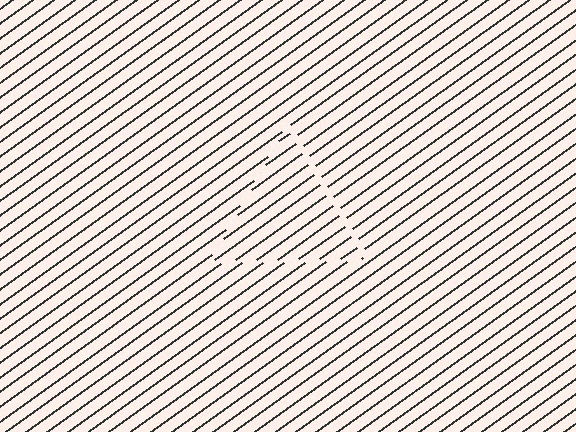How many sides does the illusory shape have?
3 sides — the line-ends trace a triangle.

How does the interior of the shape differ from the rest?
The interior of the shape contains the same grating, shifted by half a period — the contour is defined by the phase discontinuity where line-ends from the inner and outer gratings abut.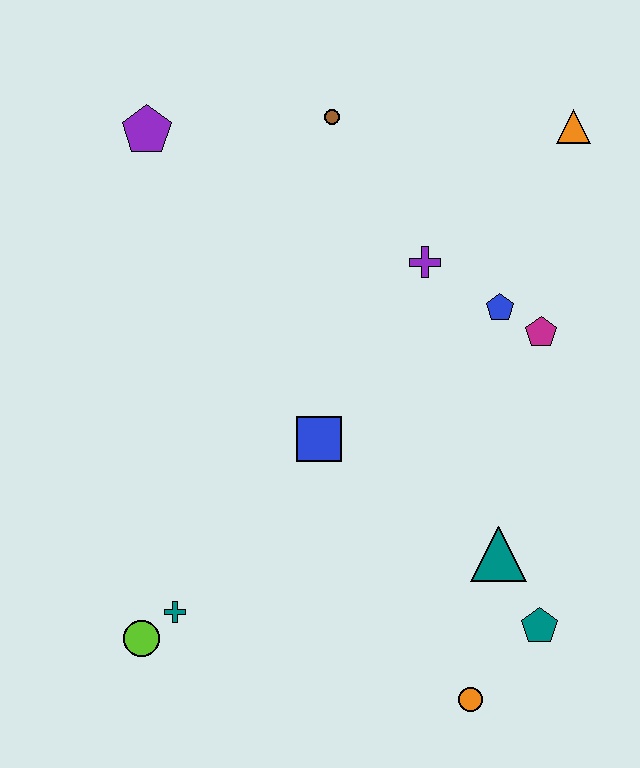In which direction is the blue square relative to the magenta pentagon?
The blue square is to the left of the magenta pentagon.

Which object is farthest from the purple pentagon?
The orange circle is farthest from the purple pentagon.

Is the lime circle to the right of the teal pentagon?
No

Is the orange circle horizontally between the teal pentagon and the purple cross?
Yes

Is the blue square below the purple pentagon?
Yes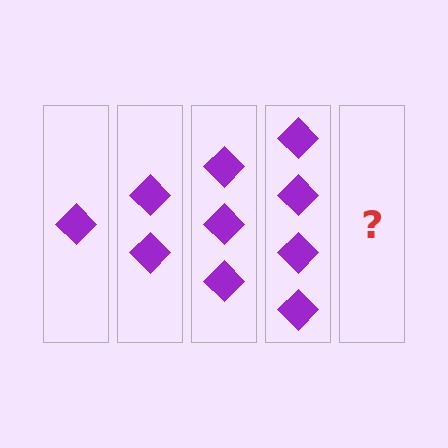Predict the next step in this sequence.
The next step is 5 diamonds.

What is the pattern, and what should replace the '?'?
The pattern is that each step adds one more diamond. The '?' should be 5 diamonds.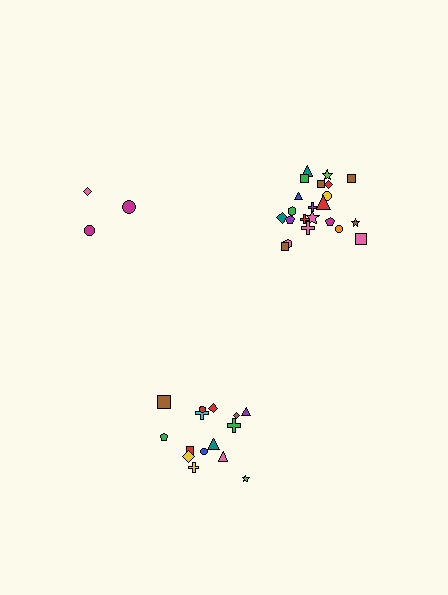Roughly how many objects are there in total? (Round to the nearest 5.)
Roughly 40 objects in total.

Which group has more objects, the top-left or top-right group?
The top-right group.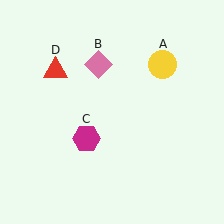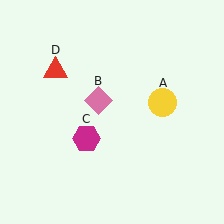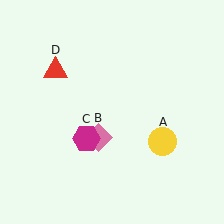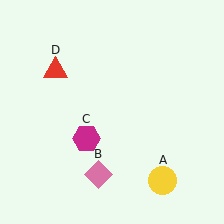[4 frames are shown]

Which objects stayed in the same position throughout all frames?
Magenta hexagon (object C) and red triangle (object D) remained stationary.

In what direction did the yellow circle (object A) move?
The yellow circle (object A) moved down.